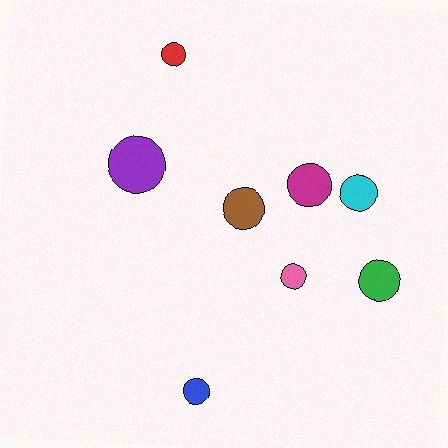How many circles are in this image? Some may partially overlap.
There are 8 circles.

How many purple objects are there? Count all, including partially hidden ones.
There is 1 purple object.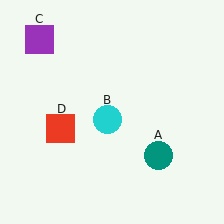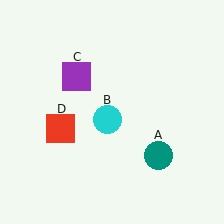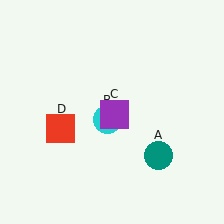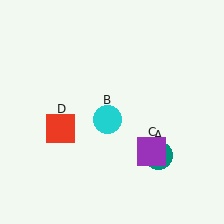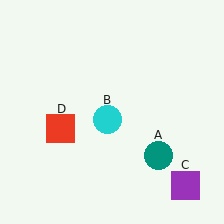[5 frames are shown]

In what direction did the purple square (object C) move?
The purple square (object C) moved down and to the right.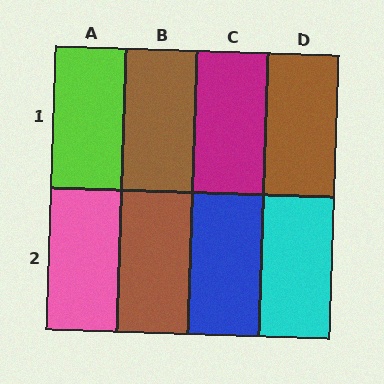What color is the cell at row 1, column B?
Brown.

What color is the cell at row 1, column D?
Brown.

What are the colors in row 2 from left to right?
Pink, brown, blue, cyan.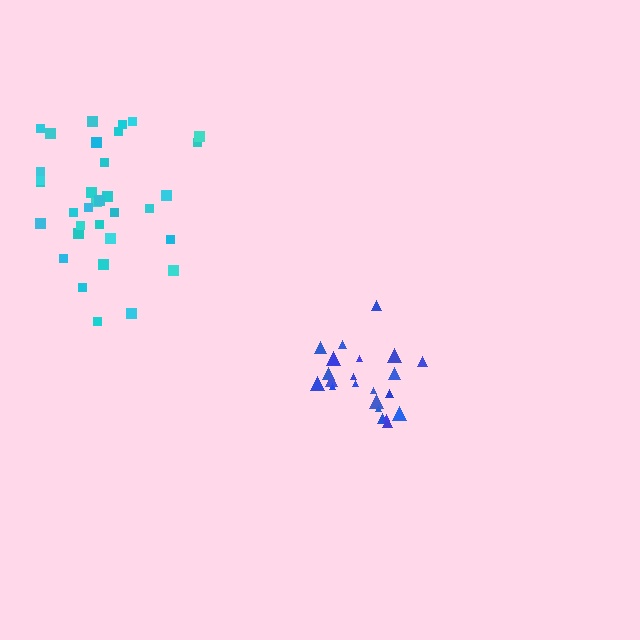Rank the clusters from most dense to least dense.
blue, cyan.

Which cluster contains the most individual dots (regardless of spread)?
Cyan (34).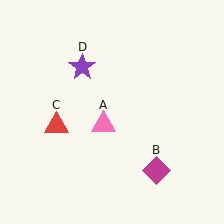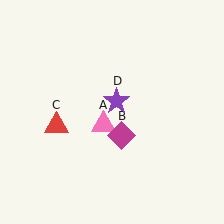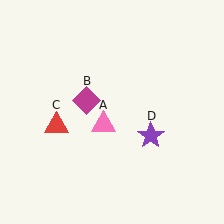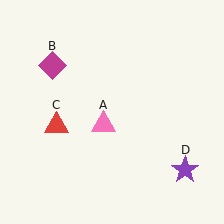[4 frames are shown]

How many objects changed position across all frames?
2 objects changed position: magenta diamond (object B), purple star (object D).